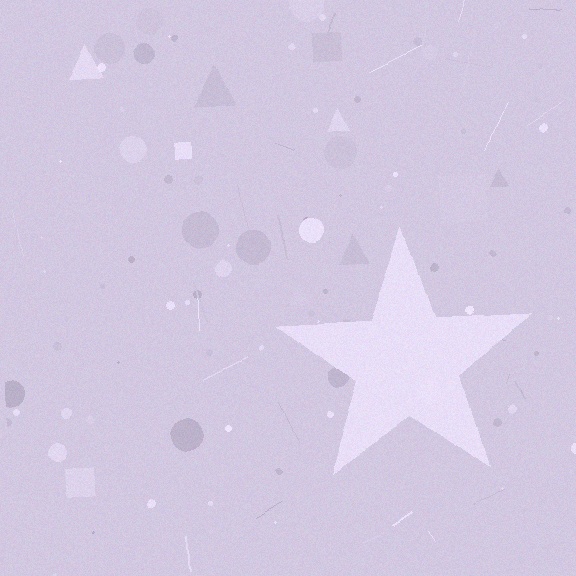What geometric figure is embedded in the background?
A star is embedded in the background.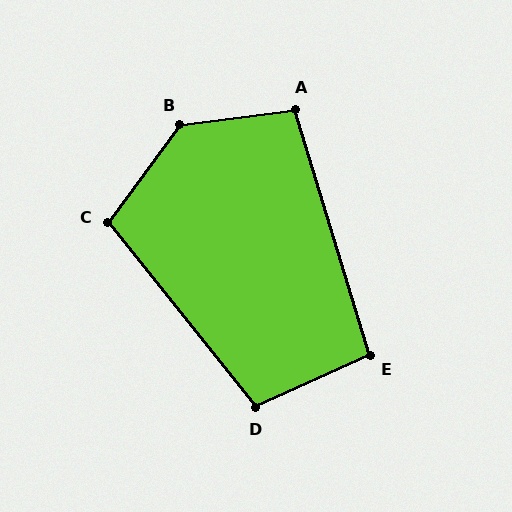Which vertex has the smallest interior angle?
E, at approximately 97 degrees.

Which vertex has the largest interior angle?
B, at approximately 134 degrees.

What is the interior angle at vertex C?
Approximately 105 degrees (obtuse).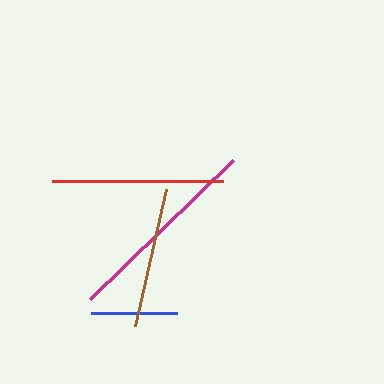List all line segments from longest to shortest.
From longest to shortest: magenta, red, brown, blue.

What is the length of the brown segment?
The brown segment is approximately 141 pixels long.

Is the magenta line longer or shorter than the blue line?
The magenta line is longer than the blue line.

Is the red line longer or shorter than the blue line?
The red line is longer than the blue line.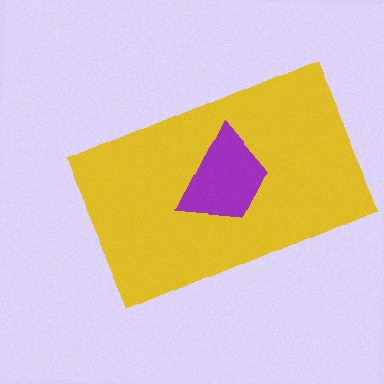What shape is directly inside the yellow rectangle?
The purple trapezoid.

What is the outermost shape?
The yellow rectangle.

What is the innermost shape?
The purple trapezoid.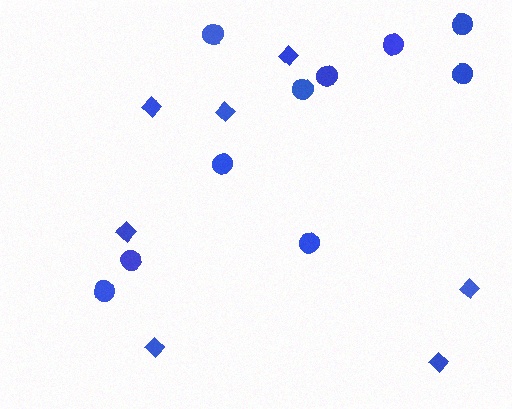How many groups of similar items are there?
There are 2 groups: one group of circles (10) and one group of diamonds (7).